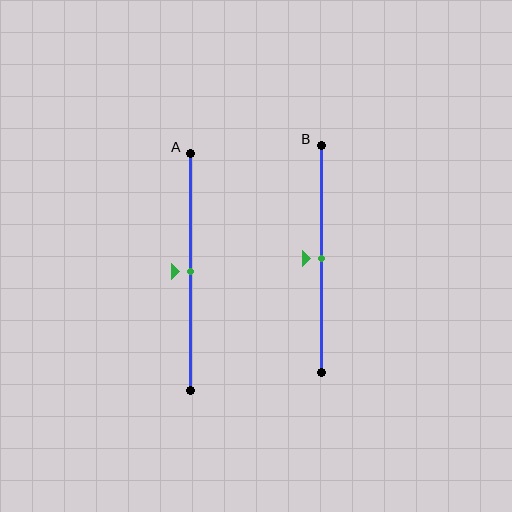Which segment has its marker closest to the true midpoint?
Segment A has its marker closest to the true midpoint.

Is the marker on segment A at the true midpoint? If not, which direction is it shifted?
Yes, the marker on segment A is at the true midpoint.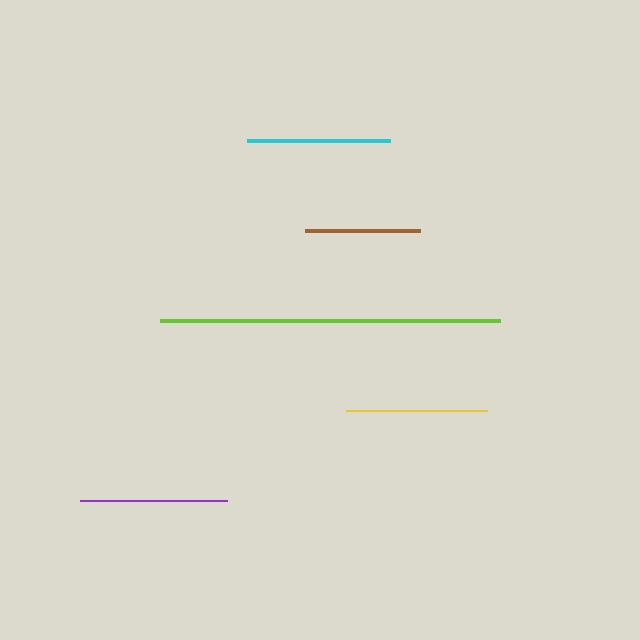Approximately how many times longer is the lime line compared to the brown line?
The lime line is approximately 2.9 times the length of the brown line.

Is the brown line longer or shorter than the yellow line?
The yellow line is longer than the brown line.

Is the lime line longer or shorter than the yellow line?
The lime line is longer than the yellow line.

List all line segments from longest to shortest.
From longest to shortest: lime, purple, cyan, yellow, brown.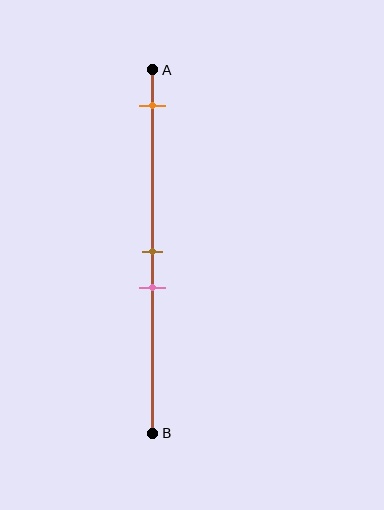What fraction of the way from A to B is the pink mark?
The pink mark is approximately 60% (0.6) of the way from A to B.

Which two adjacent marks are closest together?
The brown and pink marks are the closest adjacent pair.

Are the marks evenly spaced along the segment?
No, the marks are not evenly spaced.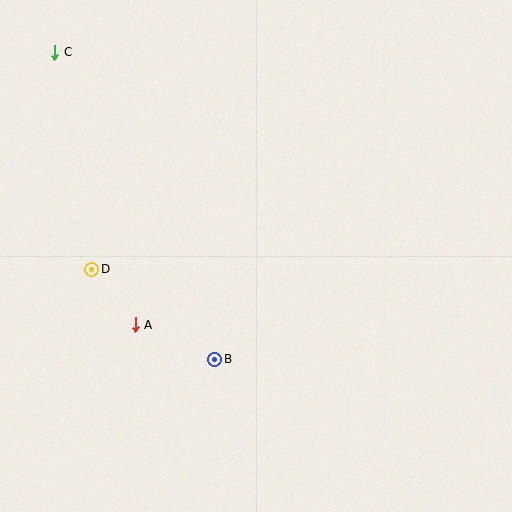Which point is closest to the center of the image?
Point B at (215, 359) is closest to the center.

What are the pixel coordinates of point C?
Point C is at (55, 52).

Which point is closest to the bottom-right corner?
Point B is closest to the bottom-right corner.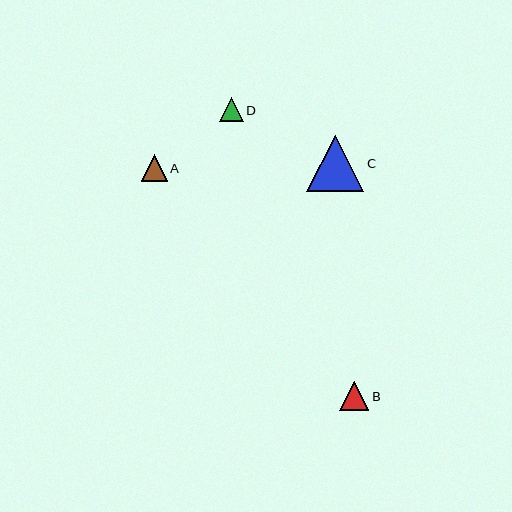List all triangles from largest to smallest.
From largest to smallest: C, B, A, D.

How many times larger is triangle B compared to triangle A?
Triangle B is approximately 1.1 times the size of triangle A.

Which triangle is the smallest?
Triangle D is the smallest with a size of approximately 24 pixels.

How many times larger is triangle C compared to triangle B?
Triangle C is approximately 2.0 times the size of triangle B.